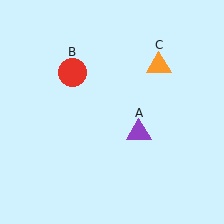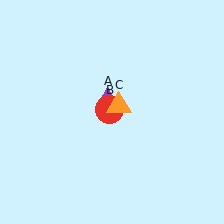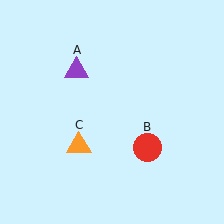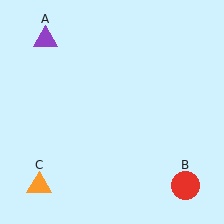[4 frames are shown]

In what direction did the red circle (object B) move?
The red circle (object B) moved down and to the right.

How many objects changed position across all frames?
3 objects changed position: purple triangle (object A), red circle (object B), orange triangle (object C).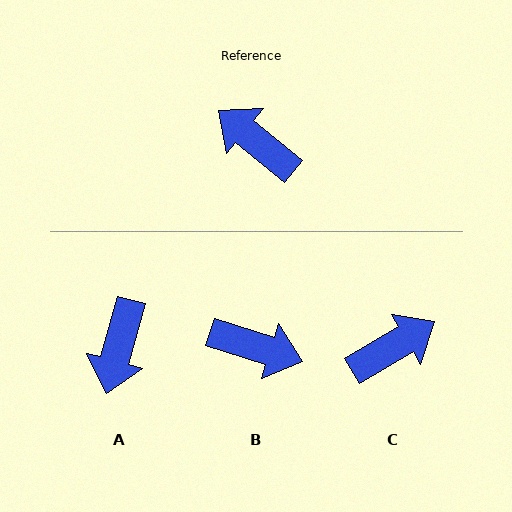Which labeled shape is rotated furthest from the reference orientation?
B, about 158 degrees away.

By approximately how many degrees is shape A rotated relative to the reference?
Approximately 114 degrees counter-clockwise.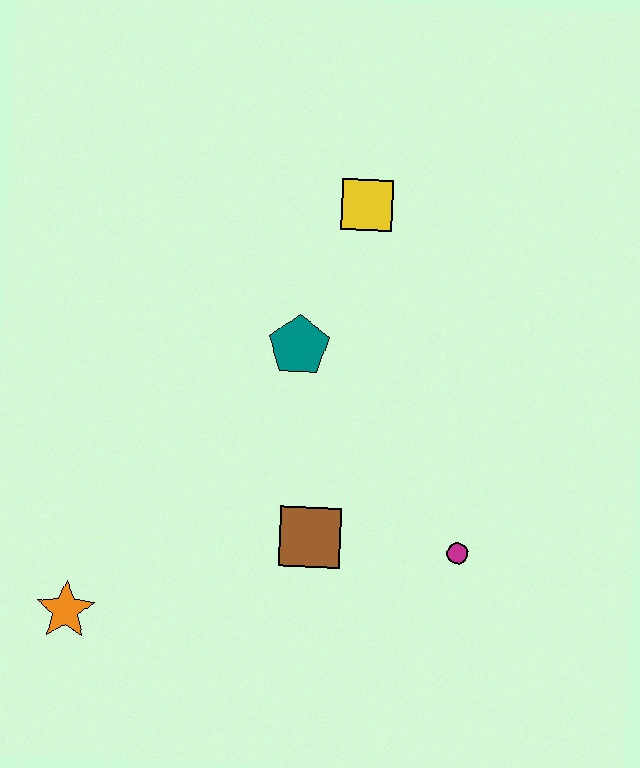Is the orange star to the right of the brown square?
No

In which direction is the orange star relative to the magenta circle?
The orange star is to the left of the magenta circle.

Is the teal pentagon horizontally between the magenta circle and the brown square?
No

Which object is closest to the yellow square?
The teal pentagon is closest to the yellow square.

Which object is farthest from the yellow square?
The orange star is farthest from the yellow square.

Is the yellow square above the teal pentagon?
Yes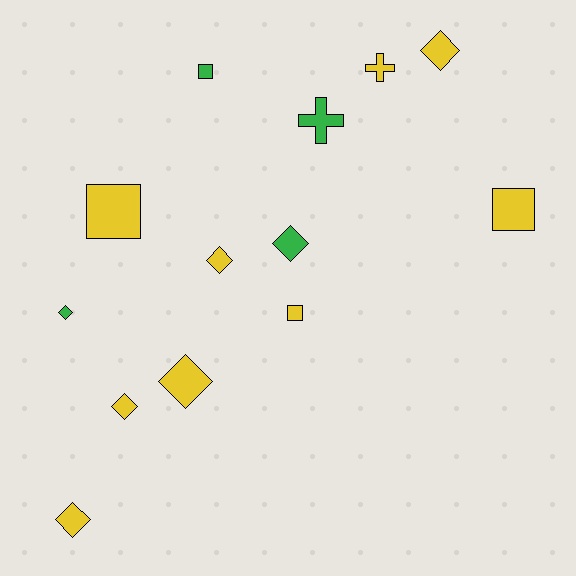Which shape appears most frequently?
Diamond, with 7 objects.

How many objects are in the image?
There are 13 objects.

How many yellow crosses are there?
There is 1 yellow cross.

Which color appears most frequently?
Yellow, with 9 objects.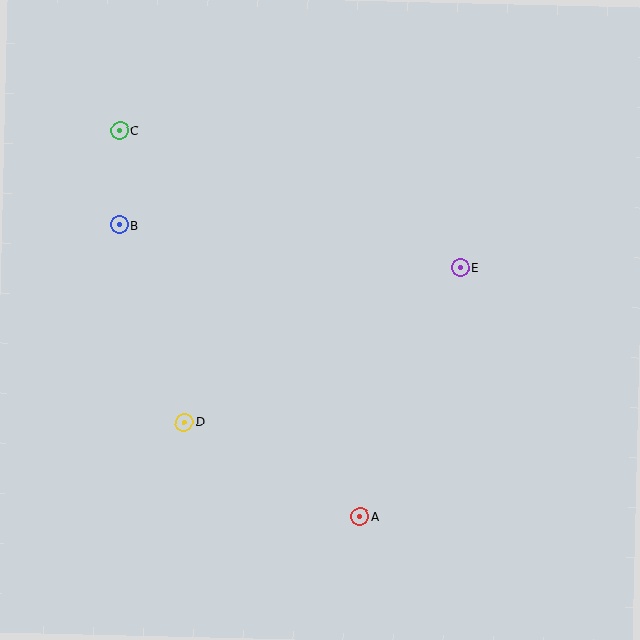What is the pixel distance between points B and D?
The distance between B and D is 207 pixels.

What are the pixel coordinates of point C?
Point C is at (120, 131).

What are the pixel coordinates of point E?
Point E is at (461, 268).